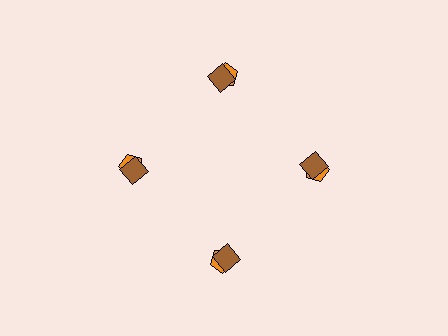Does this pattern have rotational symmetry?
Yes, this pattern has 4-fold rotational symmetry. It looks the same after rotating 90 degrees around the center.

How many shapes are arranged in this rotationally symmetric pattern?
There are 8 shapes, arranged in 4 groups of 2.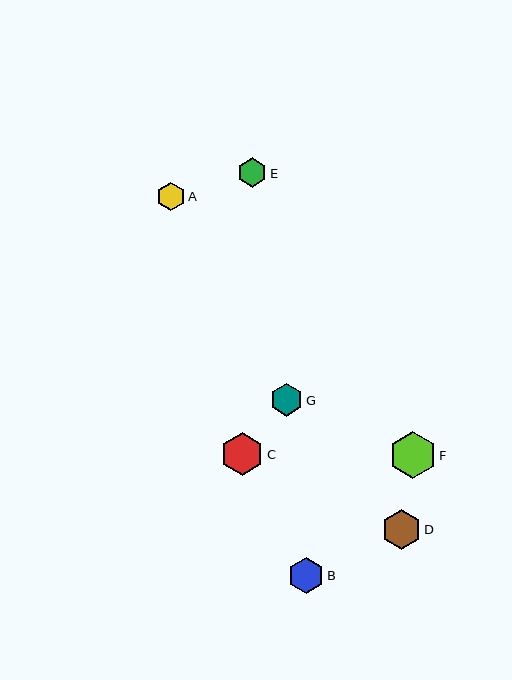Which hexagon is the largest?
Hexagon F is the largest with a size of approximately 47 pixels.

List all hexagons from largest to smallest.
From largest to smallest: F, C, D, B, G, E, A.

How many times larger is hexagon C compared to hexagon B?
Hexagon C is approximately 1.2 times the size of hexagon B.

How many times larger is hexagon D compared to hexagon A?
Hexagon D is approximately 1.4 times the size of hexagon A.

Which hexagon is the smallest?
Hexagon A is the smallest with a size of approximately 28 pixels.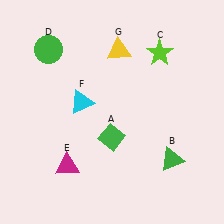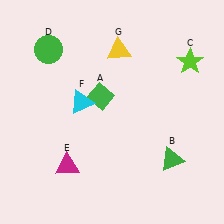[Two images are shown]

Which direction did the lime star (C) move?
The lime star (C) moved right.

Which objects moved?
The objects that moved are: the green diamond (A), the lime star (C).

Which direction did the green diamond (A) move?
The green diamond (A) moved up.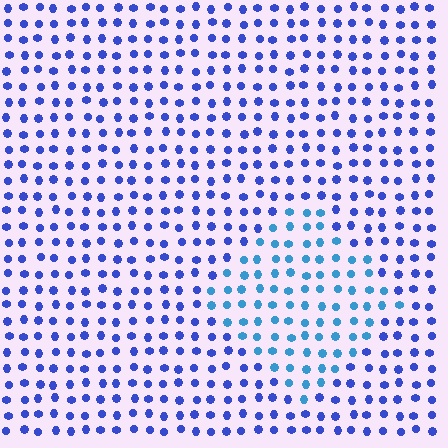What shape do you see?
I see a diamond.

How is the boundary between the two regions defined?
The boundary is defined purely by a slight shift in hue (about 32 degrees). Spacing, size, and orientation are identical on both sides.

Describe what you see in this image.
The image is filled with small blue elements in a uniform arrangement. A diamond-shaped region is visible where the elements are tinted to a slightly different hue, forming a subtle color boundary.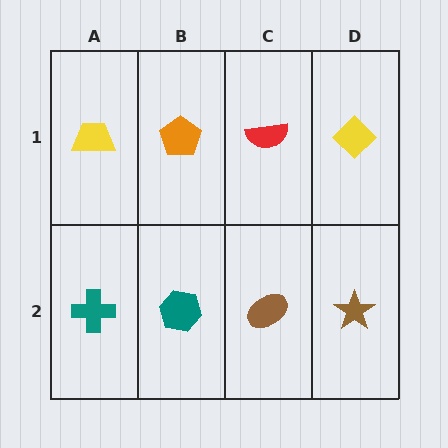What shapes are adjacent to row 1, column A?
A teal cross (row 2, column A), an orange pentagon (row 1, column B).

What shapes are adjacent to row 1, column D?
A brown star (row 2, column D), a red semicircle (row 1, column C).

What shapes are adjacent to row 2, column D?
A yellow diamond (row 1, column D), a brown ellipse (row 2, column C).